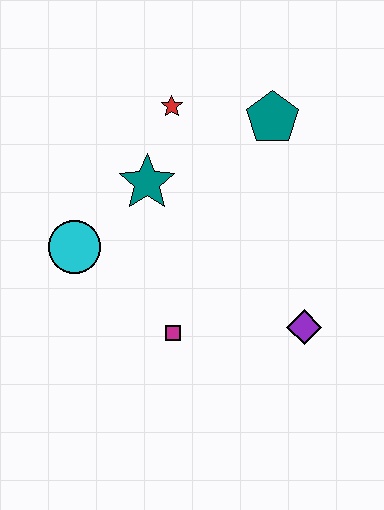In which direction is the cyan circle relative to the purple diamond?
The cyan circle is to the left of the purple diamond.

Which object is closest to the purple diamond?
The magenta square is closest to the purple diamond.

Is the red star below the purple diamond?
No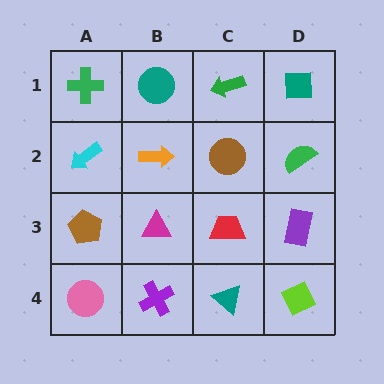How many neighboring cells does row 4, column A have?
2.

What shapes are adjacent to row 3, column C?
A brown circle (row 2, column C), a teal triangle (row 4, column C), a magenta triangle (row 3, column B), a purple rectangle (row 3, column D).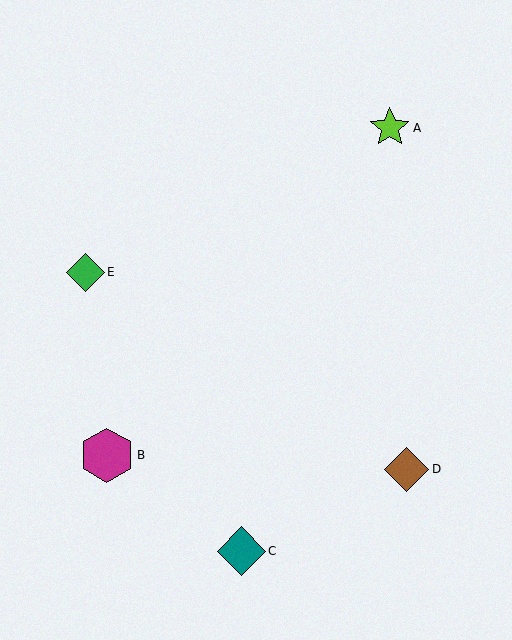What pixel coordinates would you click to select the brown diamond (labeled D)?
Click at (407, 469) to select the brown diamond D.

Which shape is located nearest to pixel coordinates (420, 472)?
The brown diamond (labeled D) at (407, 469) is nearest to that location.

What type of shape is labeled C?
Shape C is a teal diamond.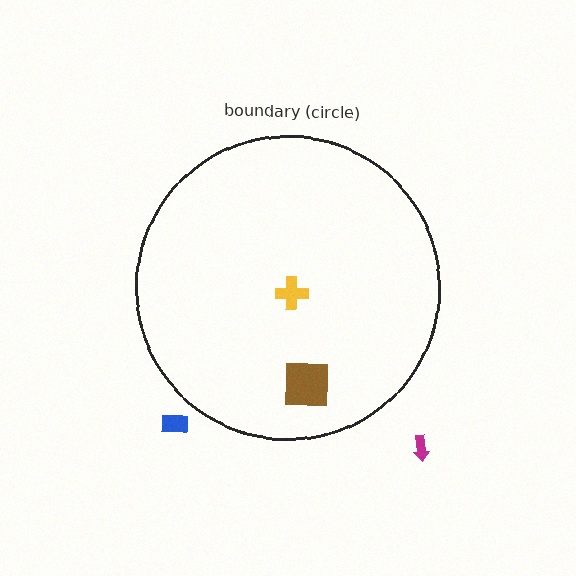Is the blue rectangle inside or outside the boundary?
Outside.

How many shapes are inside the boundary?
2 inside, 2 outside.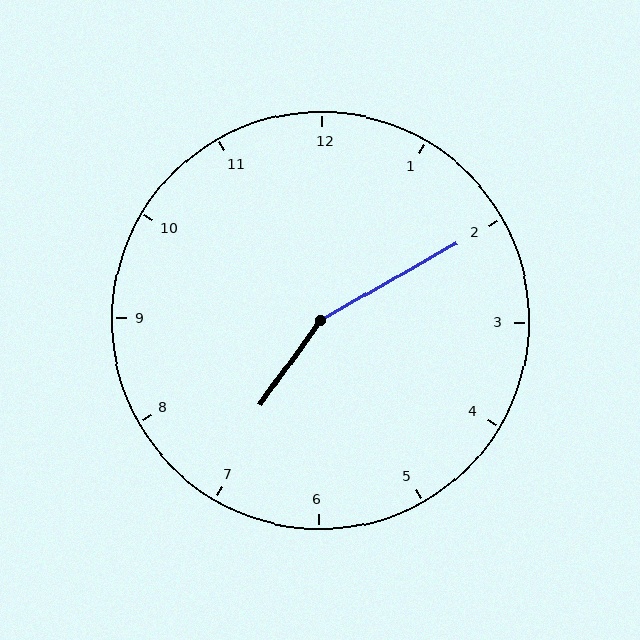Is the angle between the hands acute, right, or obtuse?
It is obtuse.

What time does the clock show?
7:10.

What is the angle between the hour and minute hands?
Approximately 155 degrees.